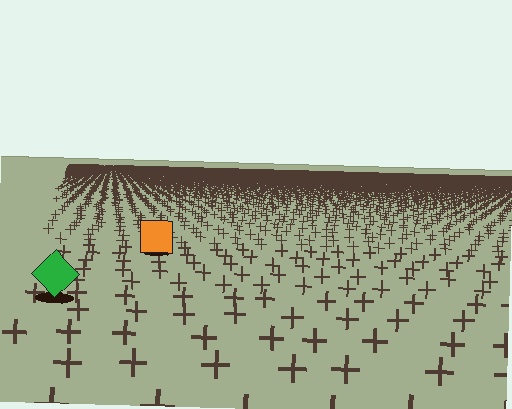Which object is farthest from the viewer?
The orange square is farthest from the viewer. It appears smaller and the ground texture around it is denser.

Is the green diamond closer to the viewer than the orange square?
Yes. The green diamond is closer — you can tell from the texture gradient: the ground texture is coarser near it.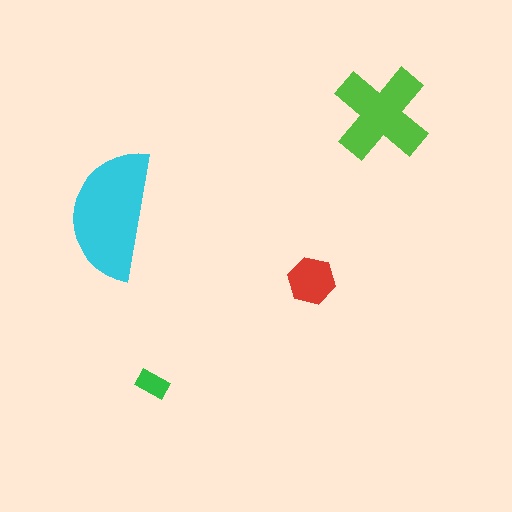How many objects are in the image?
There are 4 objects in the image.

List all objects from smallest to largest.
The green rectangle, the red hexagon, the lime cross, the cyan semicircle.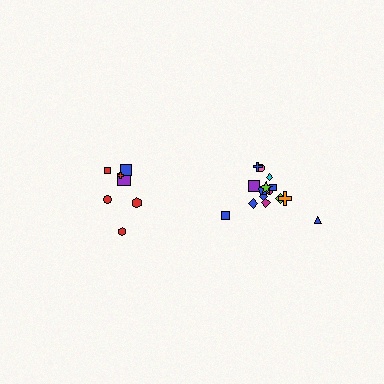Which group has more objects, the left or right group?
The right group.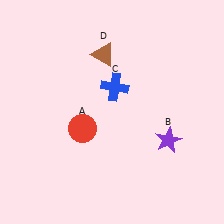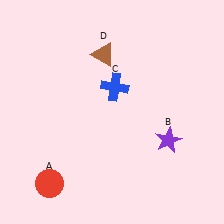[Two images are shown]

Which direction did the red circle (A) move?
The red circle (A) moved down.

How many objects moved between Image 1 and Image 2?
1 object moved between the two images.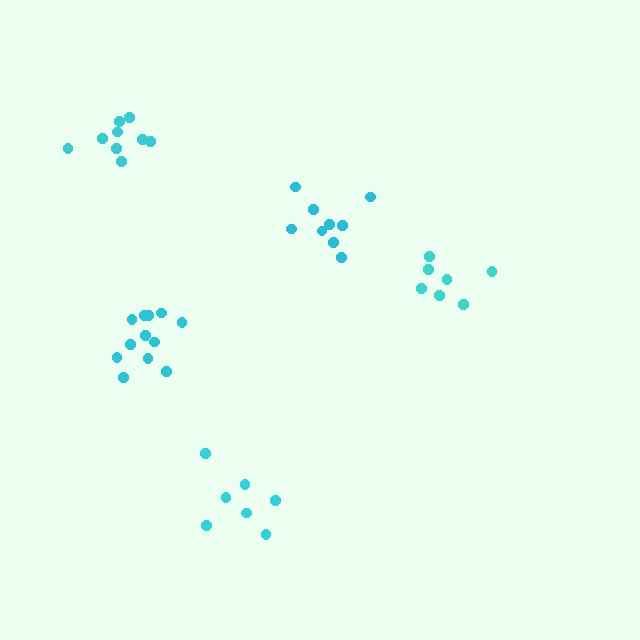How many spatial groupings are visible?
There are 5 spatial groupings.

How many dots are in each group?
Group 1: 7 dots, Group 2: 9 dots, Group 3: 7 dots, Group 4: 9 dots, Group 5: 12 dots (44 total).